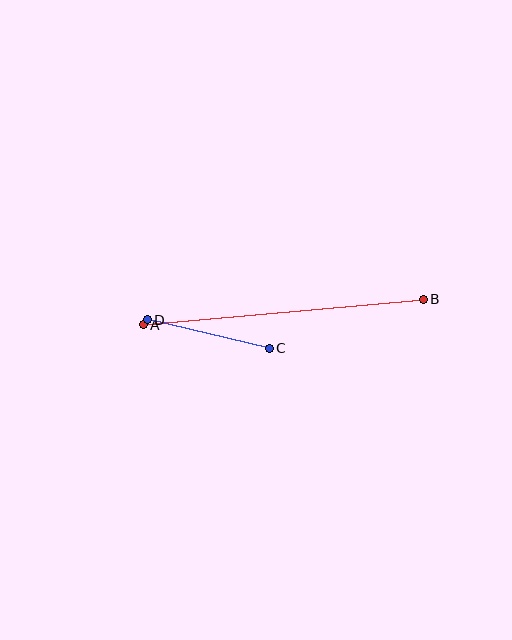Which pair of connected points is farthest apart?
Points A and B are farthest apart.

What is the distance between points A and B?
The distance is approximately 281 pixels.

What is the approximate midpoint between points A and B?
The midpoint is at approximately (283, 312) pixels.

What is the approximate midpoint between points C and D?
The midpoint is at approximately (208, 334) pixels.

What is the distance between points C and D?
The distance is approximately 125 pixels.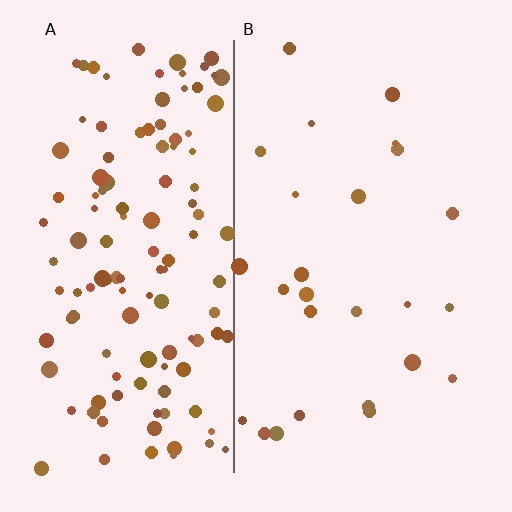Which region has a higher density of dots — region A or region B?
A (the left).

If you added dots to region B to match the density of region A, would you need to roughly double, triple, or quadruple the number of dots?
Approximately quadruple.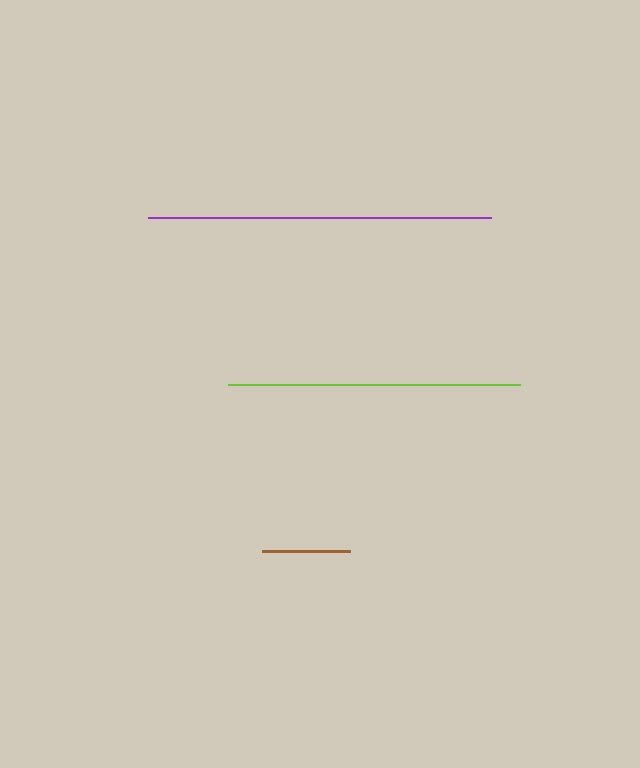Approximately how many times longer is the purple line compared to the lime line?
The purple line is approximately 1.2 times the length of the lime line.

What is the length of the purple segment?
The purple segment is approximately 343 pixels long.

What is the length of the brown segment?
The brown segment is approximately 88 pixels long.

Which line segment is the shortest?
The brown line is the shortest at approximately 88 pixels.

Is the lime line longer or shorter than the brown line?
The lime line is longer than the brown line.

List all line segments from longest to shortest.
From longest to shortest: purple, lime, brown.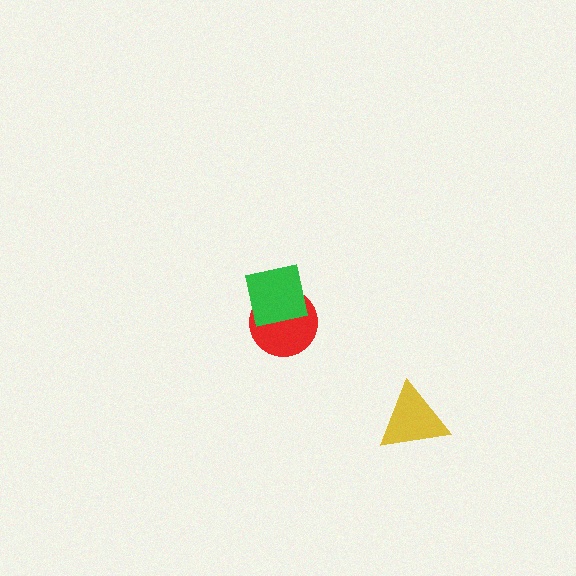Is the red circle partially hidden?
Yes, it is partially covered by another shape.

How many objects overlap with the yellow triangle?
0 objects overlap with the yellow triangle.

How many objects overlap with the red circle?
1 object overlaps with the red circle.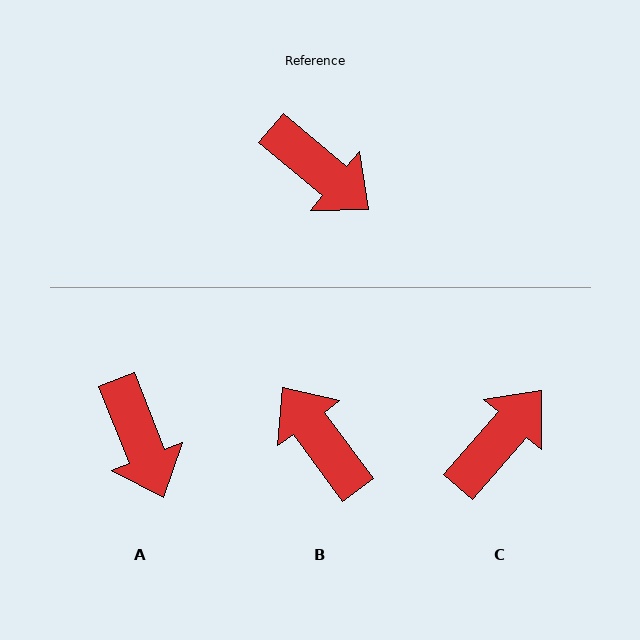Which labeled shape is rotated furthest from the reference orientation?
B, about 166 degrees away.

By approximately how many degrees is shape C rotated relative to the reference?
Approximately 89 degrees counter-clockwise.